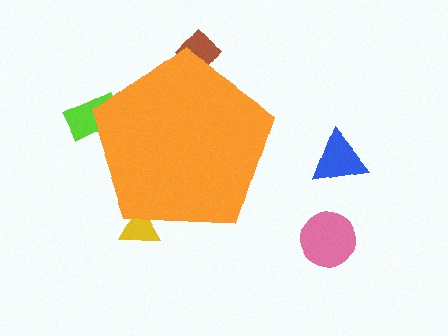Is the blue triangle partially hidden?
No, the blue triangle is fully visible.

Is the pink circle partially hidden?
No, the pink circle is fully visible.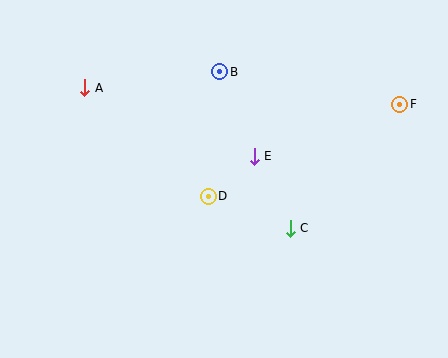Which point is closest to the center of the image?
Point D at (208, 196) is closest to the center.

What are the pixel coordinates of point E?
Point E is at (254, 157).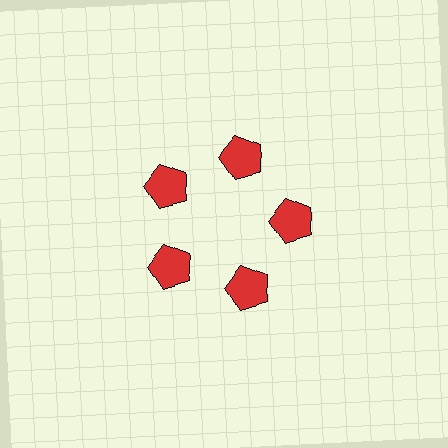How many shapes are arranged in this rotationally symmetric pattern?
There are 5 shapes, arranged in 5 groups of 1.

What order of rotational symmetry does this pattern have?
This pattern has 5-fold rotational symmetry.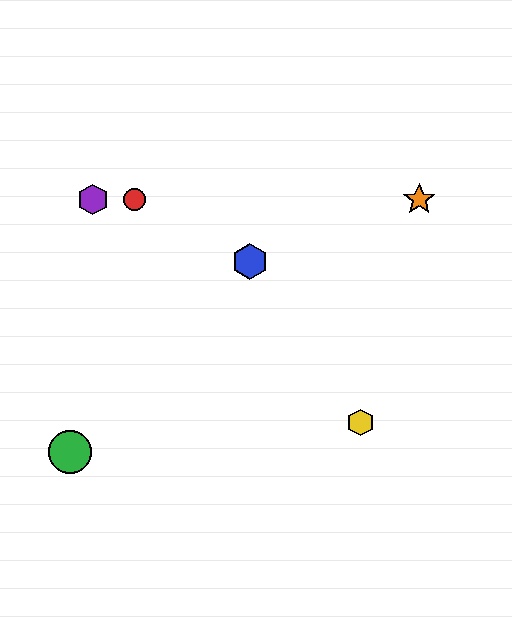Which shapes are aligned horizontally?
The red circle, the purple hexagon, the orange star are aligned horizontally.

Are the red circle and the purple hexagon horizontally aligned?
Yes, both are at y≈199.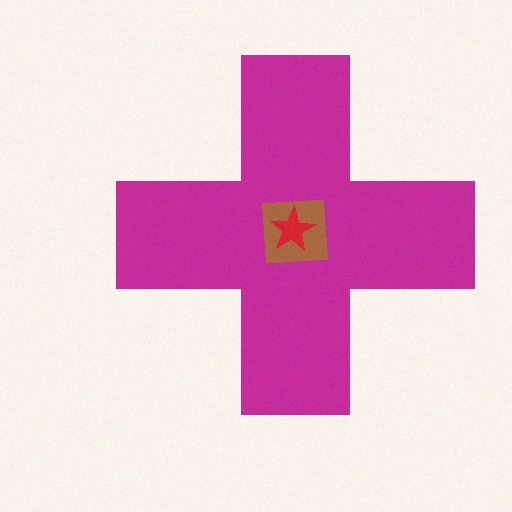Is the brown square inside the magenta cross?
Yes.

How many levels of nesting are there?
3.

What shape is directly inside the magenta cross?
The brown square.